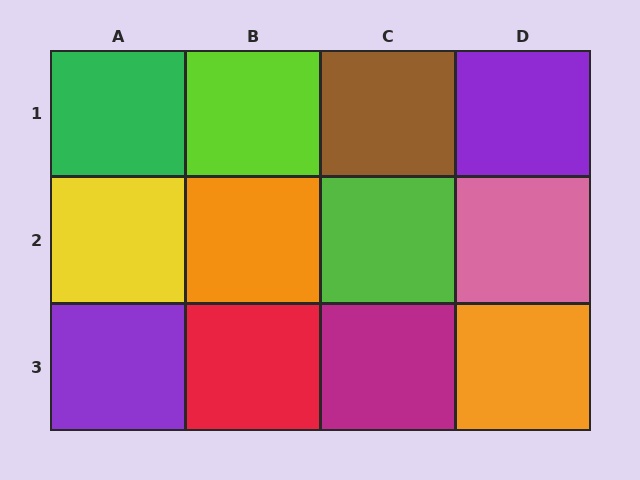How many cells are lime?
2 cells are lime.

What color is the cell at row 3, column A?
Purple.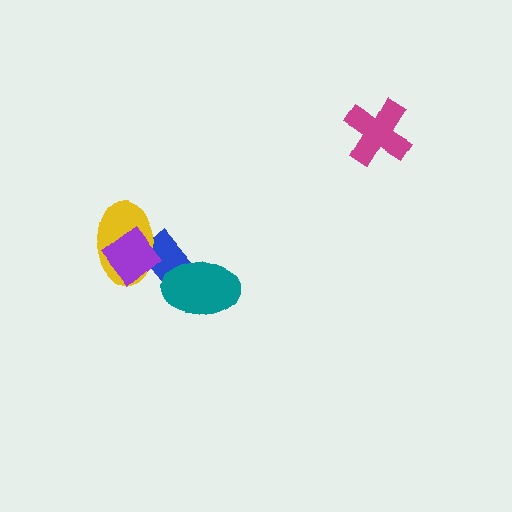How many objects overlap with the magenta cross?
0 objects overlap with the magenta cross.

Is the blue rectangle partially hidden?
Yes, it is partially covered by another shape.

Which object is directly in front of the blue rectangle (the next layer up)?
The teal ellipse is directly in front of the blue rectangle.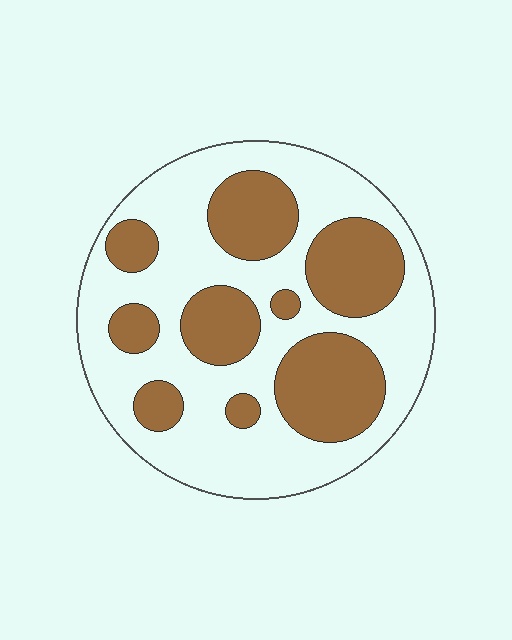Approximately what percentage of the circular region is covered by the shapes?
Approximately 35%.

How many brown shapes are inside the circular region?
9.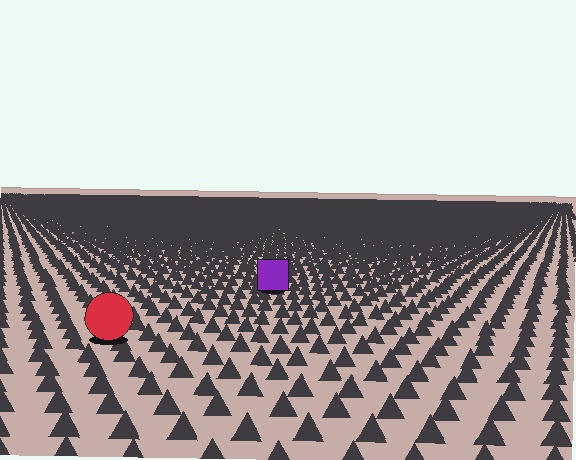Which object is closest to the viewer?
The red circle is closest. The texture marks near it are larger and more spread out.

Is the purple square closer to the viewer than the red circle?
No. The red circle is closer — you can tell from the texture gradient: the ground texture is coarser near it.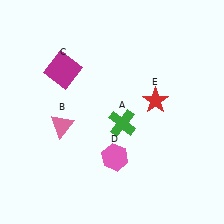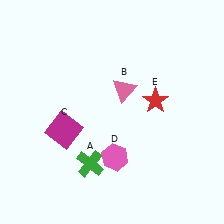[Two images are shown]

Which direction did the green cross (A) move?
The green cross (A) moved down.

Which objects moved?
The objects that moved are: the green cross (A), the pink triangle (B), the magenta square (C).